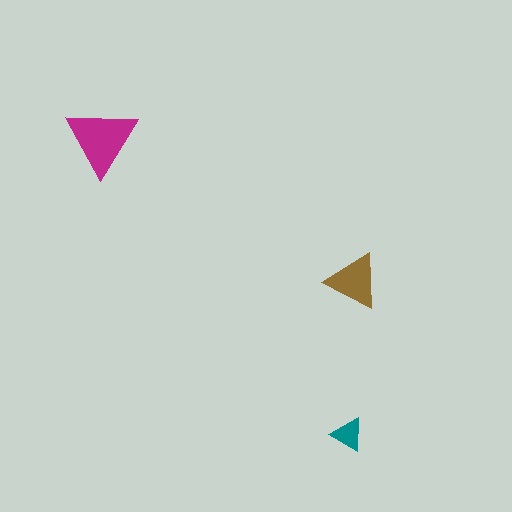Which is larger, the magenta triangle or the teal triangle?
The magenta one.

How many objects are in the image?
There are 3 objects in the image.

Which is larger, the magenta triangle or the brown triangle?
The magenta one.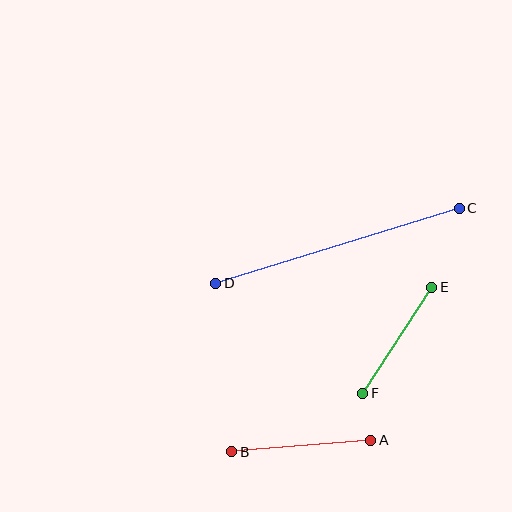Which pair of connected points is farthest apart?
Points C and D are farthest apart.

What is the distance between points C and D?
The distance is approximately 255 pixels.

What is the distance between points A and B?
The distance is approximately 140 pixels.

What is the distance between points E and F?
The distance is approximately 127 pixels.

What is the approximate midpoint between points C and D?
The midpoint is at approximately (338, 246) pixels.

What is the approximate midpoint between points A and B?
The midpoint is at approximately (301, 446) pixels.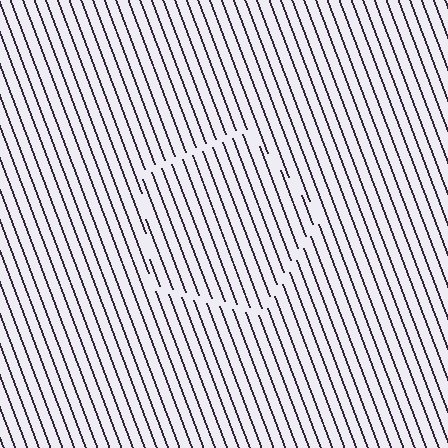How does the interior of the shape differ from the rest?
The interior of the shape contains the same grating, shifted by half a period — the contour is defined by the phase discontinuity where line-ends from the inner and outer gratings abut.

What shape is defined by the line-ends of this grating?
An illusory pentagon. The interior of the shape contains the same grating, shifted by half a period — the contour is defined by the phase discontinuity where line-ends from the inner and outer gratings abut.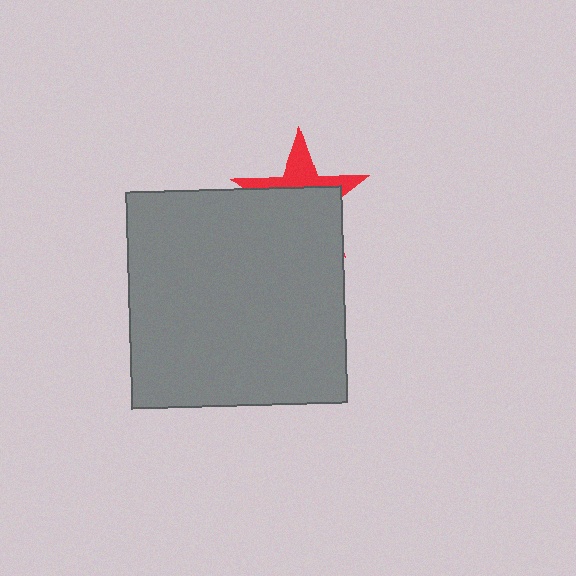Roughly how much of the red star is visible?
A small part of it is visible (roughly 36%).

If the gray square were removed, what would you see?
You would see the complete red star.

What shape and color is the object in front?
The object in front is a gray square.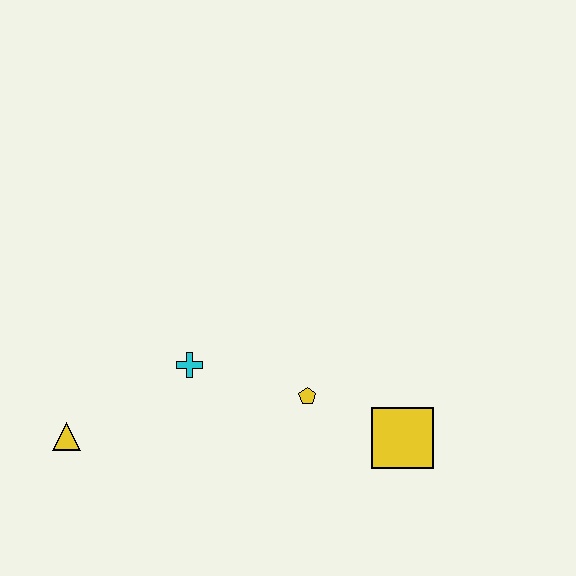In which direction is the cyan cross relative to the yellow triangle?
The cyan cross is to the right of the yellow triangle.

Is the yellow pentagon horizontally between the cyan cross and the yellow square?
Yes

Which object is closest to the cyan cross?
The yellow pentagon is closest to the cyan cross.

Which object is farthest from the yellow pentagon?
The yellow triangle is farthest from the yellow pentagon.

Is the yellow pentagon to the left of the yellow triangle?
No